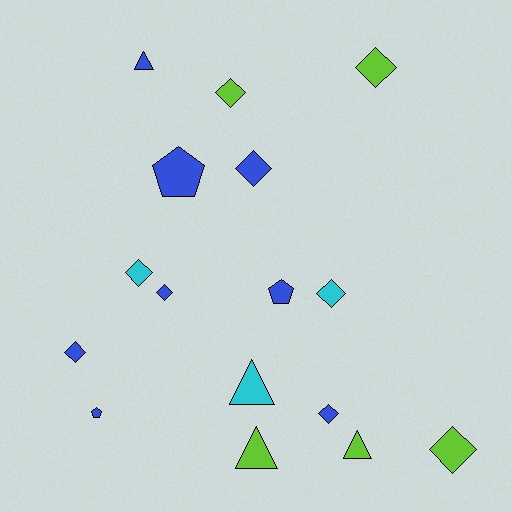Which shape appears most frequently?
Diamond, with 9 objects.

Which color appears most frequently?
Blue, with 8 objects.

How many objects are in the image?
There are 16 objects.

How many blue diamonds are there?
There are 4 blue diamonds.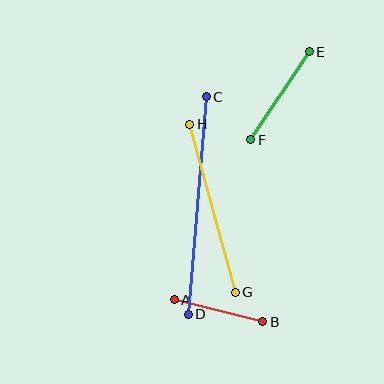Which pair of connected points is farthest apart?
Points C and D are farthest apart.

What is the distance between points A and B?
The distance is approximately 91 pixels.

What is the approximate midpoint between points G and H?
The midpoint is at approximately (213, 208) pixels.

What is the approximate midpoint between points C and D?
The midpoint is at approximately (197, 206) pixels.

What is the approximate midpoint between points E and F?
The midpoint is at approximately (280, 96) pixels.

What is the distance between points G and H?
The distance is approximately 174 pixels.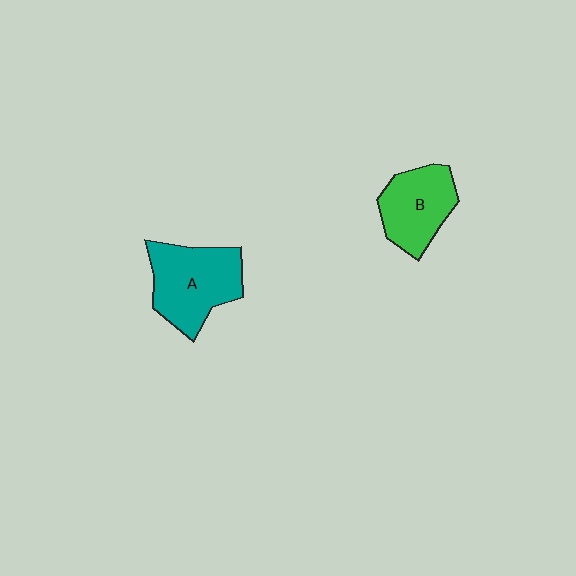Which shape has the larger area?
Shape A (teal).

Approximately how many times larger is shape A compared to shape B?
Approximately 1.3 times.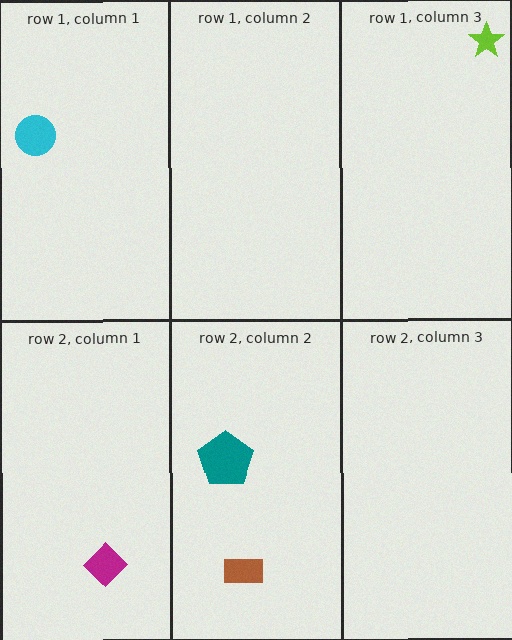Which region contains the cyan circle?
The row 1, column 1 region.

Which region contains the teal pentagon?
The row 2, column 2 region.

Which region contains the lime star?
The row 1, column 3 region.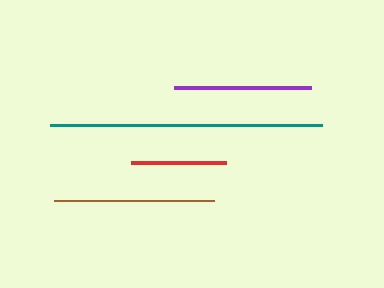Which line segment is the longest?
The teal line is the longest at approximately 272 pixels.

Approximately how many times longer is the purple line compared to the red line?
The purple line is approximately 1.4 times the length of the red line.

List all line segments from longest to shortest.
From longest to shortest: teal, brown, purple, red.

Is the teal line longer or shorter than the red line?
The teal line is longer than the red line.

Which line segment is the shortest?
The red line is the shortest at approximately 96 pixels.